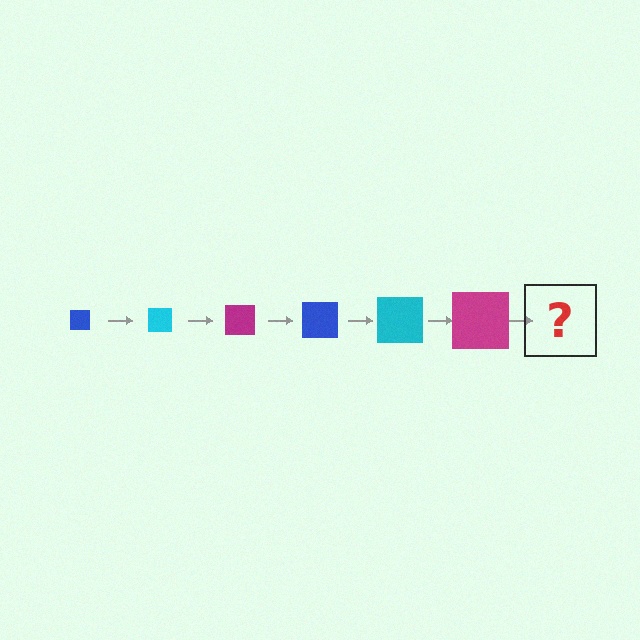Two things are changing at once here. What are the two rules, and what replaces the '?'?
The two rules are that the square grows larger each step and the color cycles through blue, cyan, and magenta. The '?' should be a blue square, larger than the previous one.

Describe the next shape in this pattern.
It should be a blue square, larger than the previous one.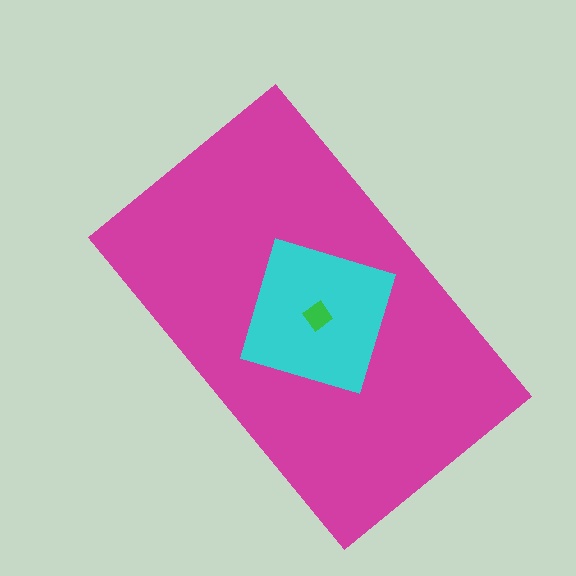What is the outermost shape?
The magenta rectangle.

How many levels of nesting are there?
3.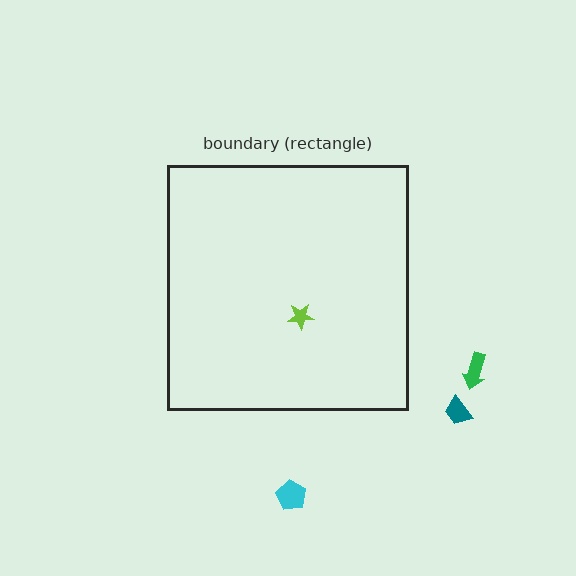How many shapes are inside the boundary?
1 inside, 3 outside.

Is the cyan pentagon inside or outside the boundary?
Outside.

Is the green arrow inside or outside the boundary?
Outside.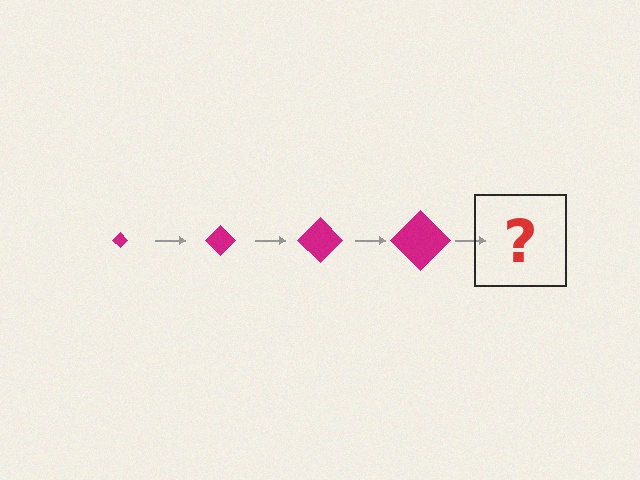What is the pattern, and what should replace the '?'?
The pattern is that the diamond gets progressively larger each step. The '?' should be a magenta diamond, larger than the previous one.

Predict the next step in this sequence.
The next step is a magenta diamond, larger than the previous one.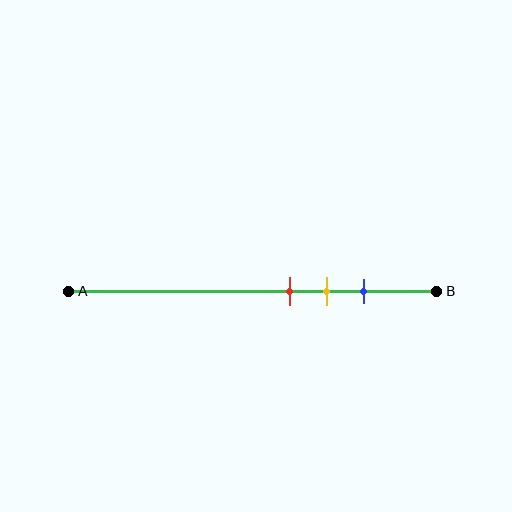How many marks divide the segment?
There are 3 marks dividing the segment.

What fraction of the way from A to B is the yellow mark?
The yellow mark is approximately 70% (0.7) of the way from A to B.